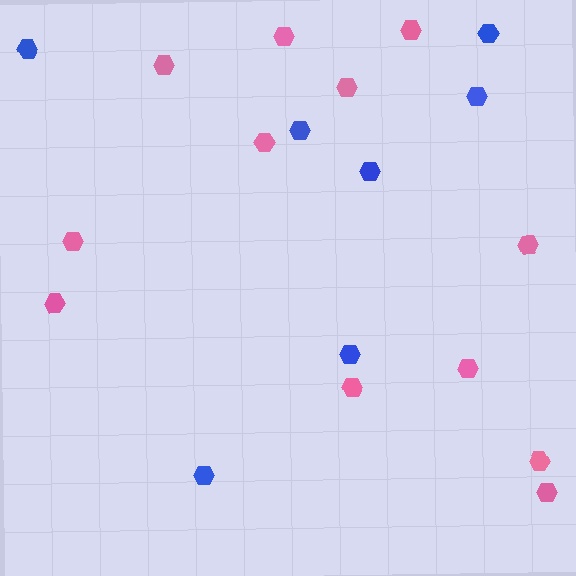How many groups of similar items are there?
There are 2 groups: one group of pink hexagons (12) and one group of blue hexagons (7).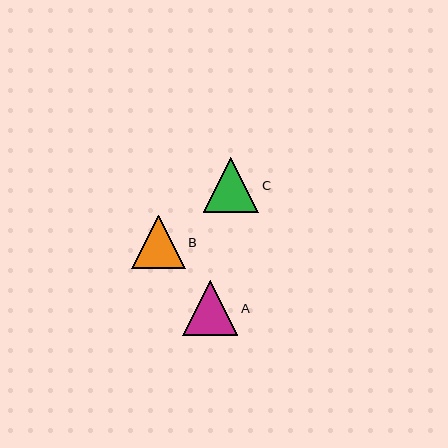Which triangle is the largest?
Triangle C is the largest with a size of approximately 55 pixels.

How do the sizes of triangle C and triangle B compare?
Triangle C and triangle B are approximately the same size.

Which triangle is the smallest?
Triangle B is the smallest with a size of approximately 54 pixels.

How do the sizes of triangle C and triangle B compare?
Triangle C and triangle B are approximately the same size.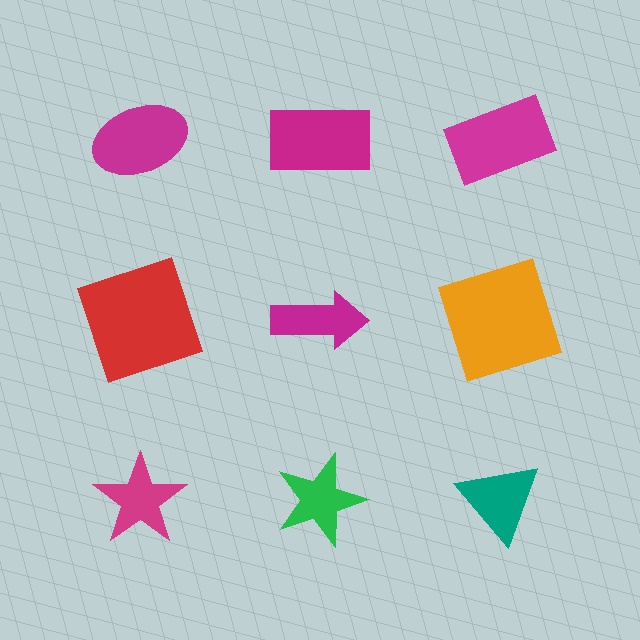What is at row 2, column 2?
A magenta arrow.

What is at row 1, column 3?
A magenta rectangle.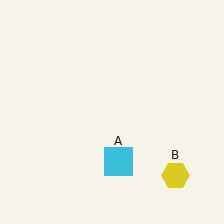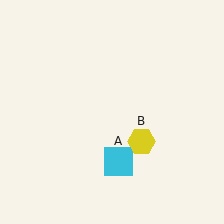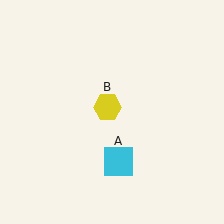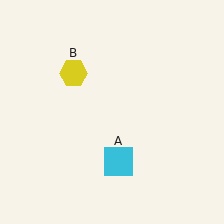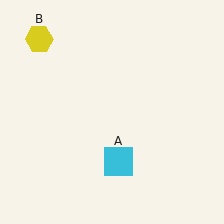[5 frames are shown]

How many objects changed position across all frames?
1 object changed position: yellow hexagon (object B).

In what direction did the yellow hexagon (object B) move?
The yellow hexagon (object B) moved up and to the left.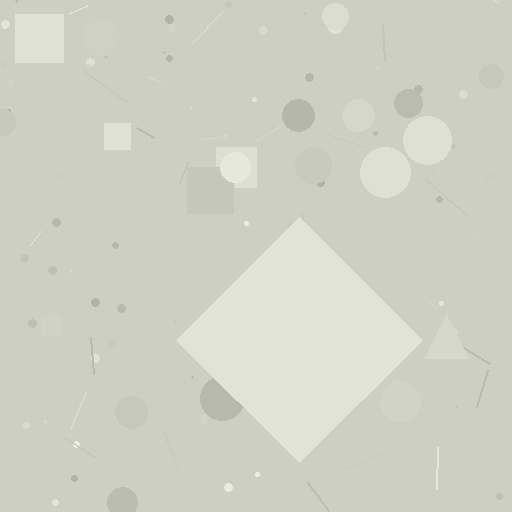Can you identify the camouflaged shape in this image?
The camouflaged shape is a diamond.